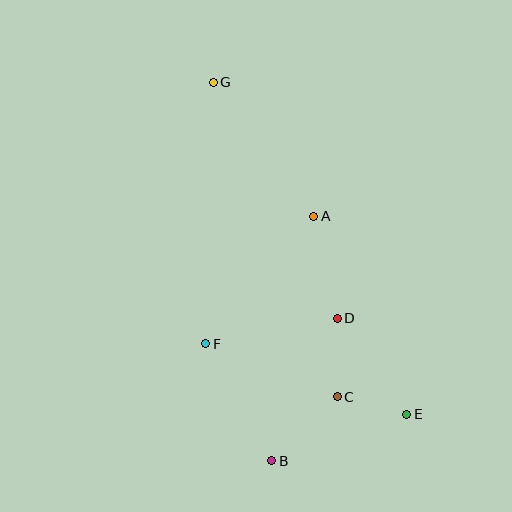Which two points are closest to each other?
Points C and E are closest to each other.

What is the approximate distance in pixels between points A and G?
The distance between A and G is approximately 167 pixels.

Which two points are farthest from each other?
Points E and G are farthest from each other.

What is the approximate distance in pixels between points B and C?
The distance between B and C is approximately 92 pixels.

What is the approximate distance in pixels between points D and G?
The distance between D and G is approximately 266 pixels.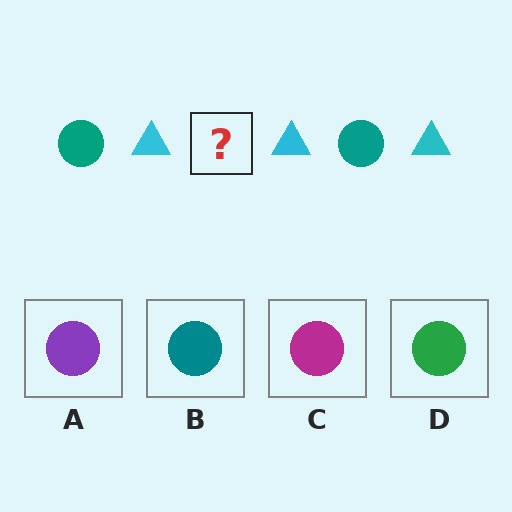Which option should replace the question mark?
Option B.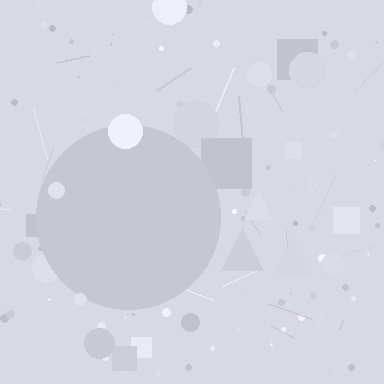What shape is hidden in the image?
A circle is hidden in the image.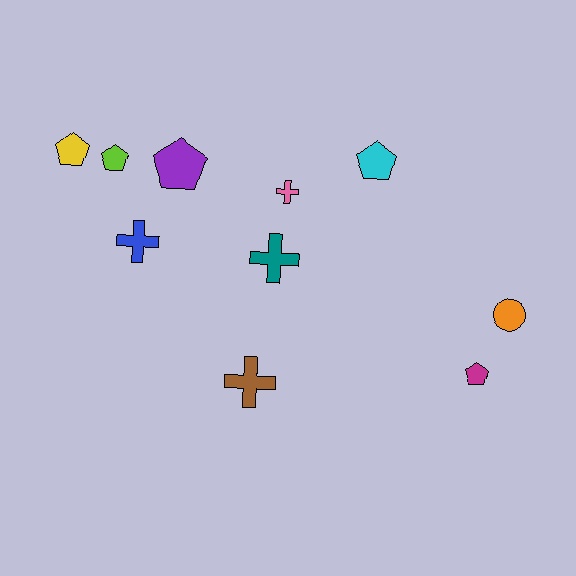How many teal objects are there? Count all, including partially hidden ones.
There is 1 teal object.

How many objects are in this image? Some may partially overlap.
There are 10 objects.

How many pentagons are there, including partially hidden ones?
There are 5 pentagons.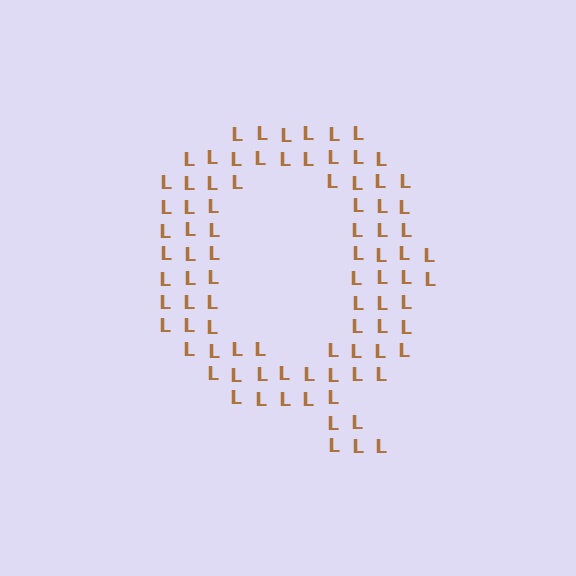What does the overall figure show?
The overall figure shows the letter Q.